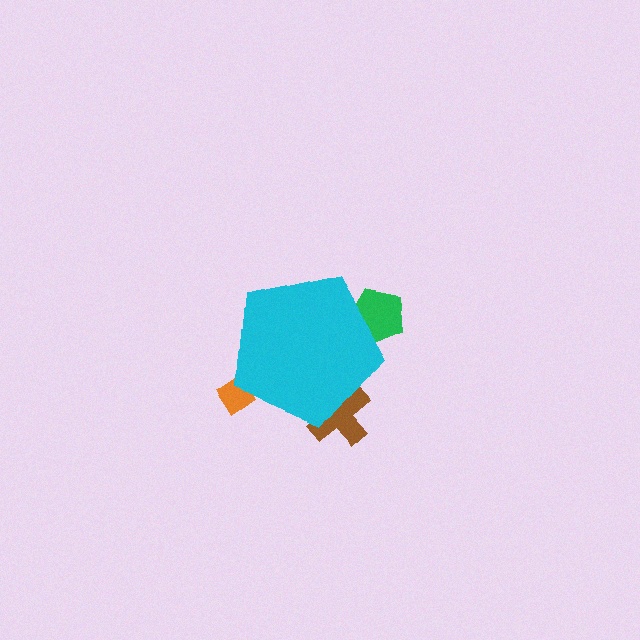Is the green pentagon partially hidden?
Yes, the green pentagon is partially hidden behind the cyan pentagon.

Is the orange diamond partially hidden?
Yes, the orange diamond is partially hidden behind the cyan pentagon.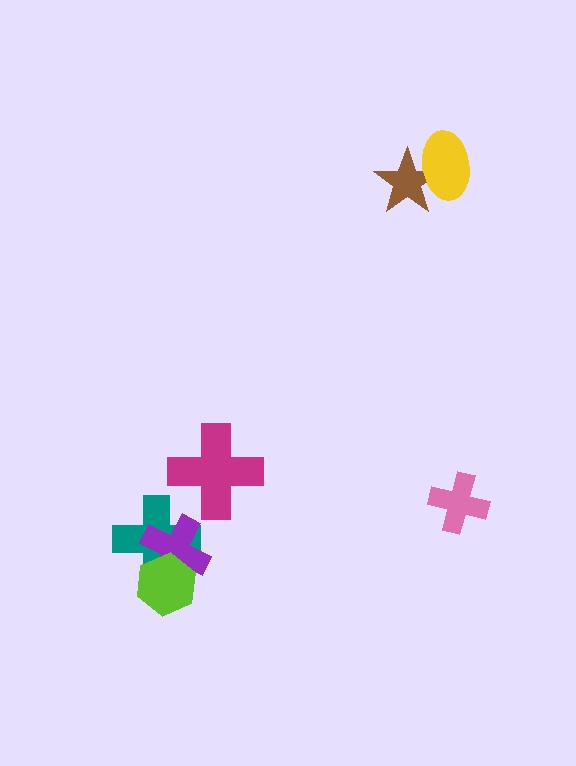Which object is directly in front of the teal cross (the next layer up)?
The purple cross is directly in front of the teal cross.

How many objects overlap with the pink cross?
0 objects overlap with the pink cross.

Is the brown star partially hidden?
Yes, it is partially covered by another shape.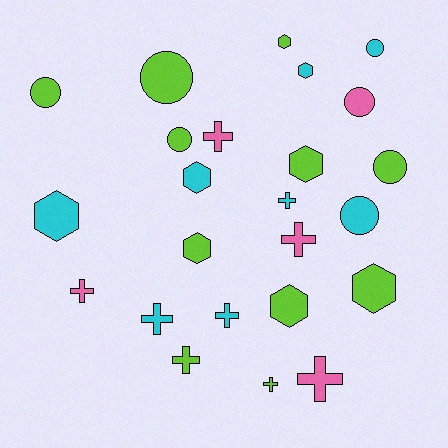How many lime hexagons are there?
There are 5 lime hexagons.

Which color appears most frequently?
Lime, with 11 objects.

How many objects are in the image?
There are 24 objects.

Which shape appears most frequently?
Cross, with 9 objects.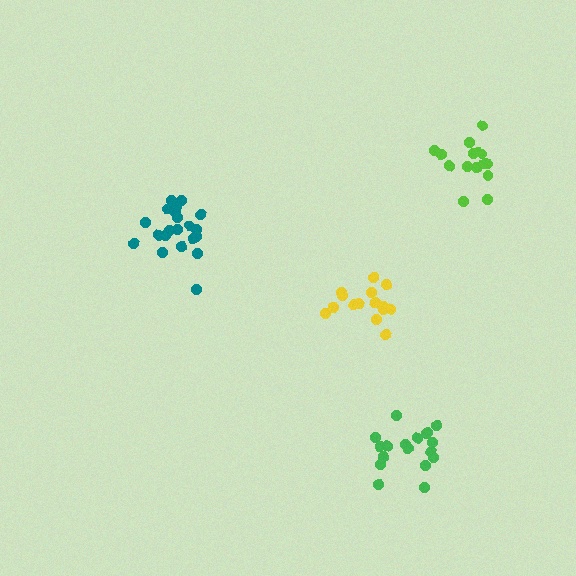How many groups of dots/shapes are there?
There are 4 groups.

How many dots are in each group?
Group 1: 15 dots, Group 2: 21 dots, Group 3: 18 dots, Group 4: 15 dots (69 total).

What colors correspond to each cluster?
The clusters are colored: lime, teal, green, yellow.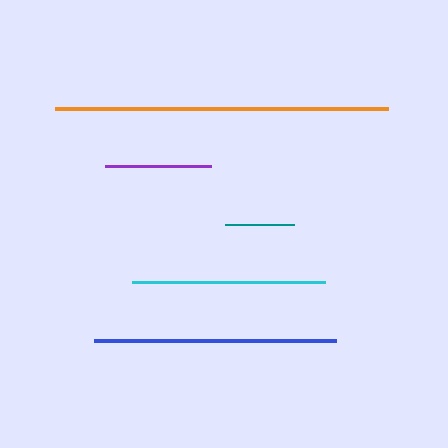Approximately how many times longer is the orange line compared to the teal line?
The orange line is approximately 4.8 times the length of the teal line.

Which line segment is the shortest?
The teal line is the shortest at approximately 69 pixels.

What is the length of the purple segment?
The purple segment is approximately 105 pixels long.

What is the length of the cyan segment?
The cyan segment is approximately 194 pixels long.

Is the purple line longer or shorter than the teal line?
The purple line is longer than the teal line.